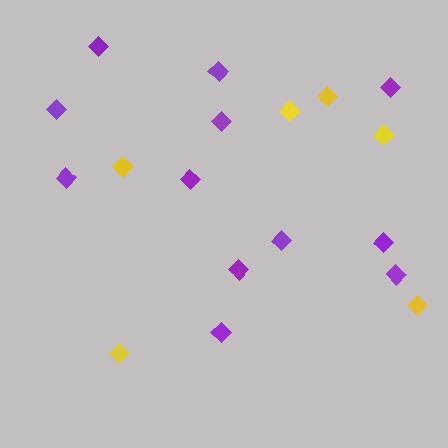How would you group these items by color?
There are 2 groups: one group of purple diamonds (12) and one group of yellow diamonds (6).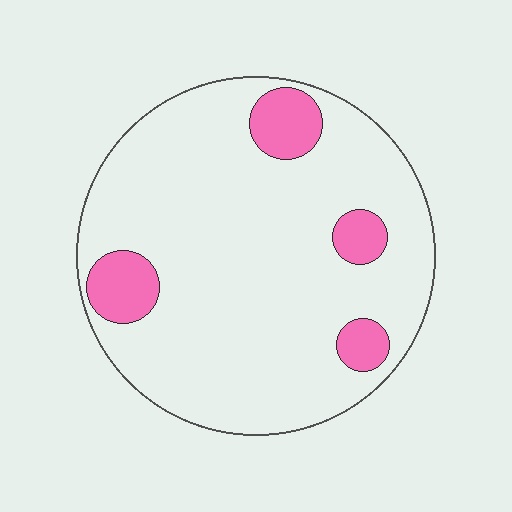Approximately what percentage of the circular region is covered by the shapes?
Approximately 15%.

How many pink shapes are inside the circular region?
4.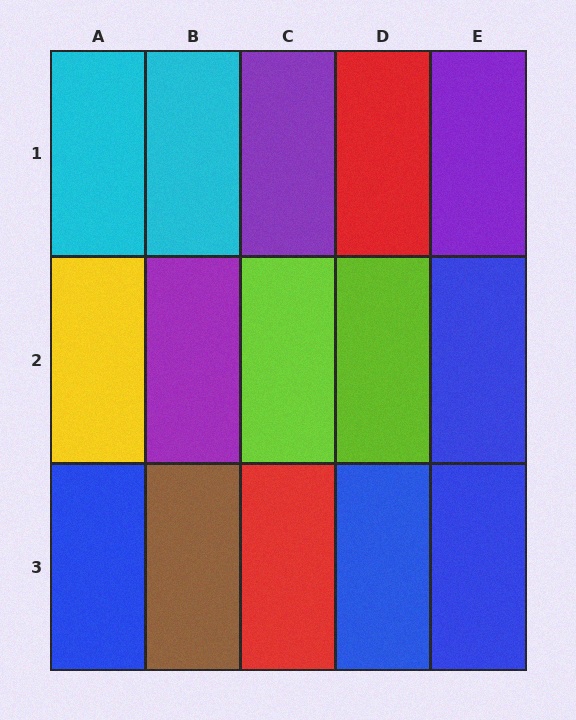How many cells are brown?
1 cell is brown.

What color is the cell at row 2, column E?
Blue.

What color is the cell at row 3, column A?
Blue.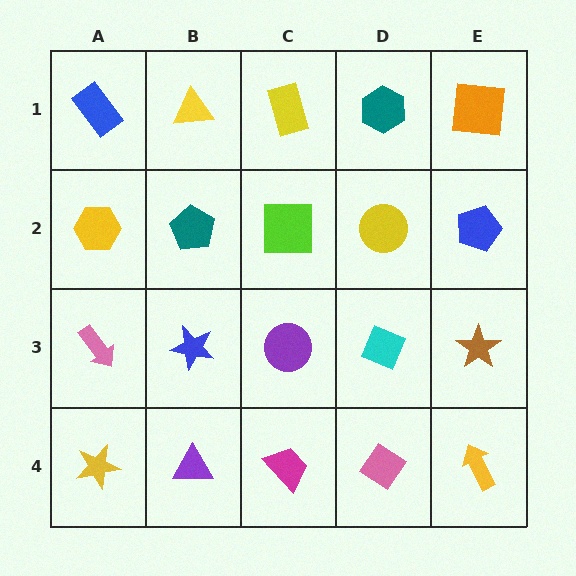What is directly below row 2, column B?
A blue star.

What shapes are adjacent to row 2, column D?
A teal hexagon (row 1, column D), a cyan diamond (row 3, column D), a lime square (row 2, column C), a blue pentagon (row 2, column E).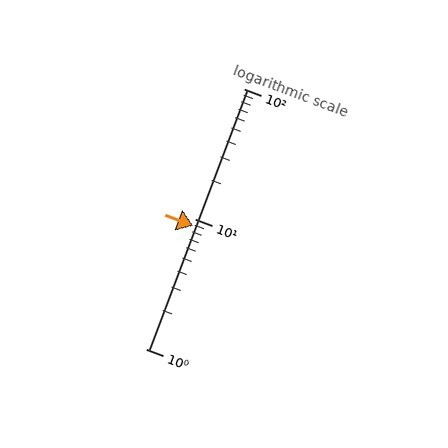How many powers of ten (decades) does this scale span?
The scale spans 2 decades, from 1 to 100.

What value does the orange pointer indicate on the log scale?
The pointer indicates approximately 8.9.